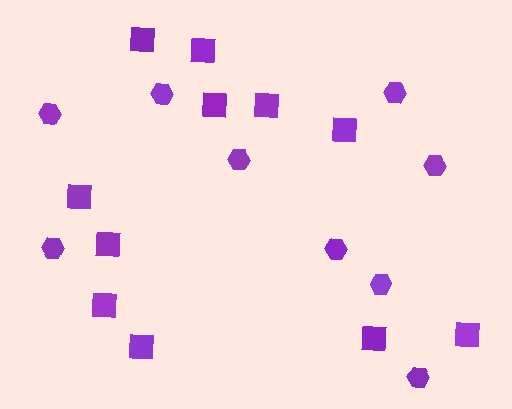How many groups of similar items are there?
There are 2 groups: one group of squares (11) and one group of hexagons (9).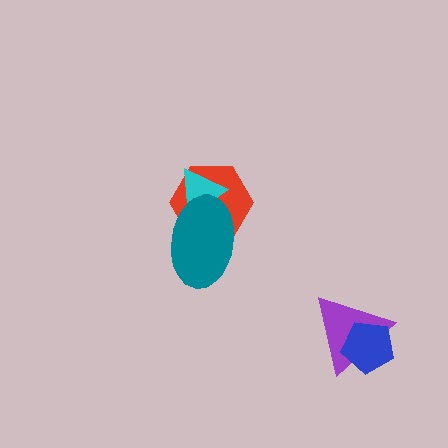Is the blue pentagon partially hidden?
No, no other shape covers it.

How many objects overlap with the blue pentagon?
1 object overlaps with the blue pentagon.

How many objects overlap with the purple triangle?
1 object overlaps with the purple triangle.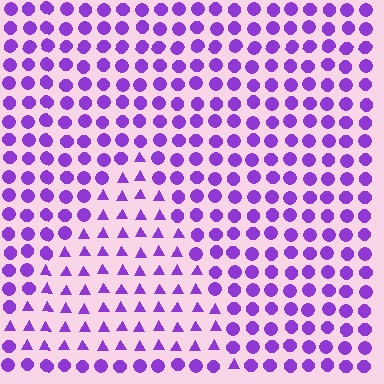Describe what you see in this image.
The image is filled with small purple elements arranged in a uniform grid. A triangle-shaped region contains triangles, while the surrounding area contains circles. The boundary is defined purely by the change in element shape.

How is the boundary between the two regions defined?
The boundary is defined by a change in element shape: triangles inside vs. circles outside. All elements share the same color and spacing.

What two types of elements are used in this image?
The image uses triangles inside the triangle region and circles outside it.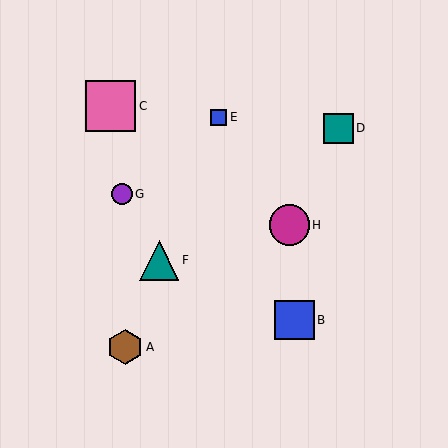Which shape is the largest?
The pink square (labeled C) is the largest.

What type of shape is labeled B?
Shape B is a blue square.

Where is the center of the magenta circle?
The center of the magenta circle is at (289, 225).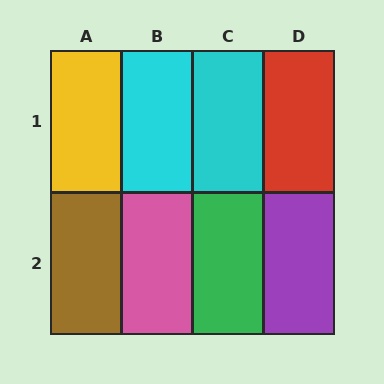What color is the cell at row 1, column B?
Cyan.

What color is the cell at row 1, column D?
Red.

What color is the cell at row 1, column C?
Cyan.